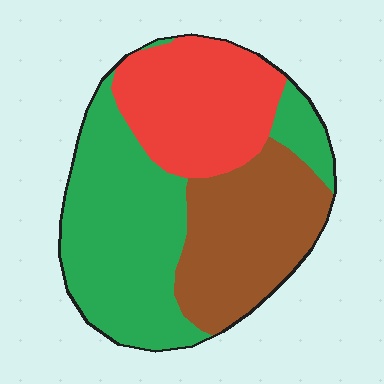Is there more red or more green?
Green.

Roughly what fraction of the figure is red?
Red covers 28% of the figure.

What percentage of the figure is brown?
Brown covers roughly 30% of the figure.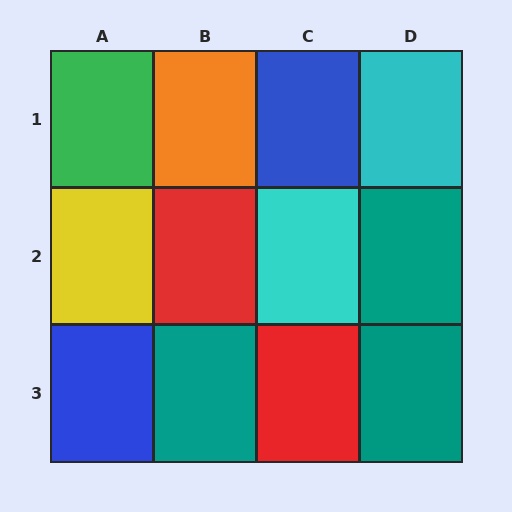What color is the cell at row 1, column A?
Green.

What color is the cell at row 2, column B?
Red.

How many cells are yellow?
1 cell is yellow.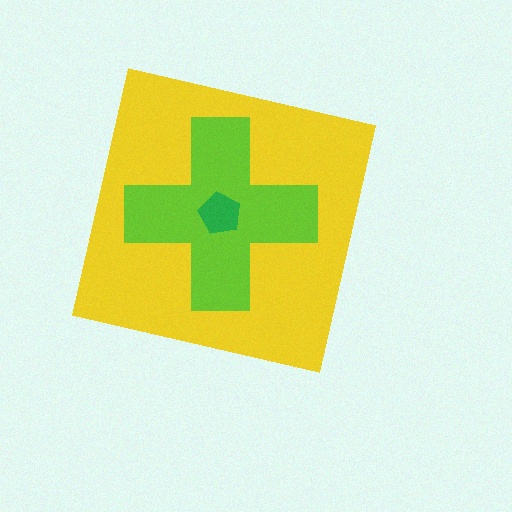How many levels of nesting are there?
3.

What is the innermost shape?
The green pentagon.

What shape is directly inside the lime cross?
The green pentagon.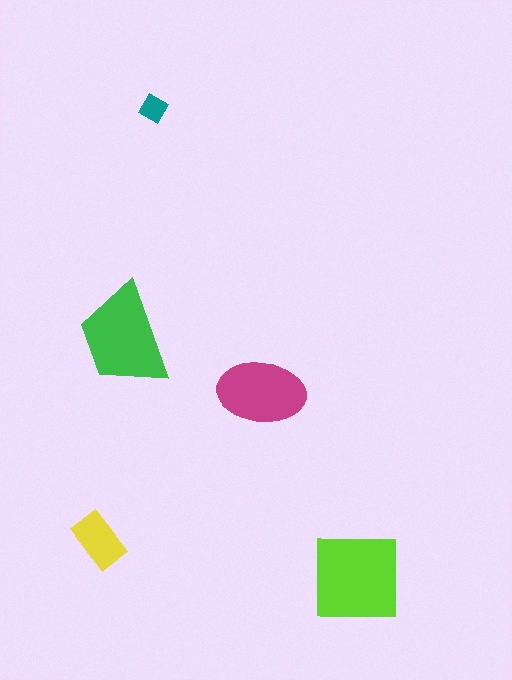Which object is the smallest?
The teal diamond.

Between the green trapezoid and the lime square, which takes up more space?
The lime square.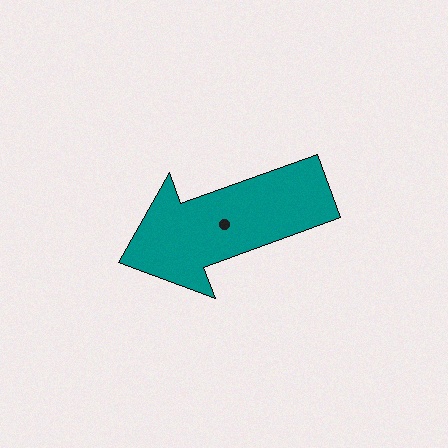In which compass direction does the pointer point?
West.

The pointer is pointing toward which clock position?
Roughly 8 o'clock.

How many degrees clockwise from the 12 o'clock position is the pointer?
Approximately 250 degrees.